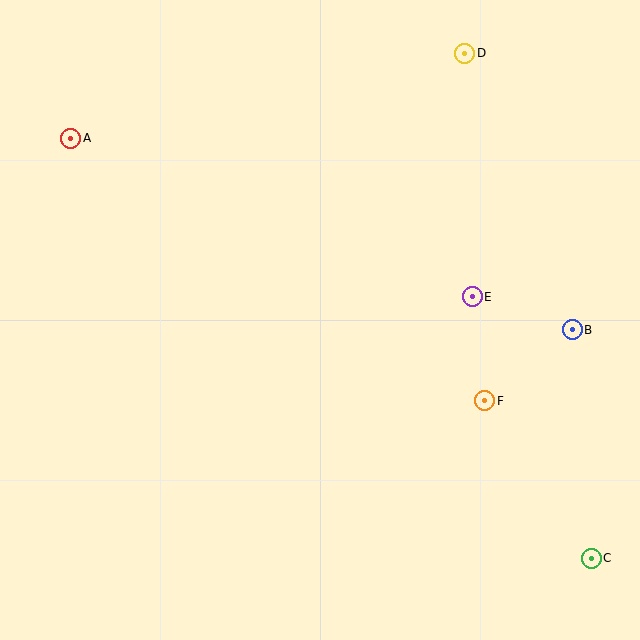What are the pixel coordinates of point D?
Point D is at (465, 53).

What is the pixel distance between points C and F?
The distance between C and F is 190 pixels.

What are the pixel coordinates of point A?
Point A is at (71, 138).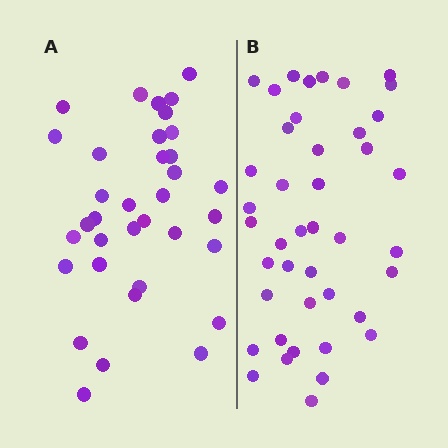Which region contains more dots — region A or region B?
Region B (the right region) has more dots.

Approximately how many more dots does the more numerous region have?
Region B has roughly 8 or so more dots than region A.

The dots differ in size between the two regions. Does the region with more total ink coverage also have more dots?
No. Region A has more total ink coverage because its dots are larger, but region B actually contains more individual dots. Total area can be misleading — the number of items is what matters here.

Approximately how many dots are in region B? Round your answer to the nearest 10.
About 40 dots. (The exact count is 42, which rounds to 40.)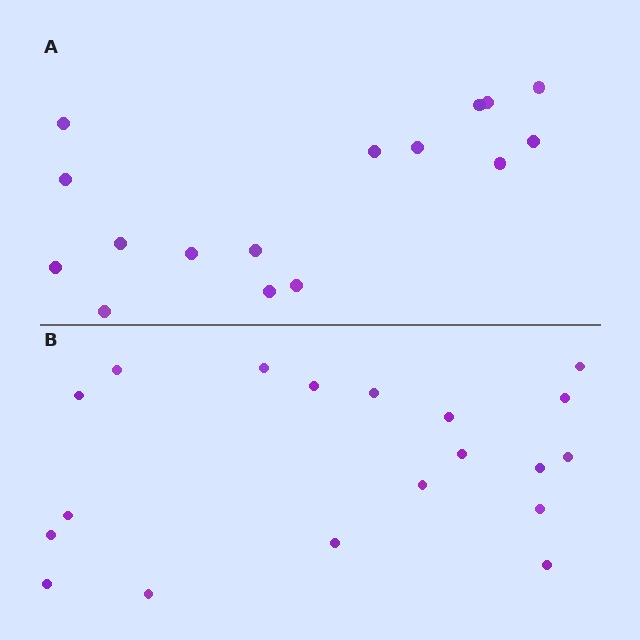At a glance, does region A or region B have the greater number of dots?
Region B (the bottom region) has more dots.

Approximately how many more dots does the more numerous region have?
Region B has just a few more — roughly 2 or 3 more dots than region A.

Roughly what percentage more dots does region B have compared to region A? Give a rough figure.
About 20% more.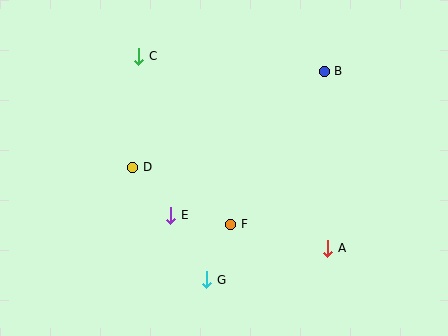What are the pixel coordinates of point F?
Point F is at (231, 224).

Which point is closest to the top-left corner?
Point C is closest to the top-left corner.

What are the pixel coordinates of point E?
Point E is at (171, 215).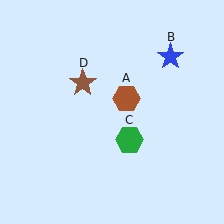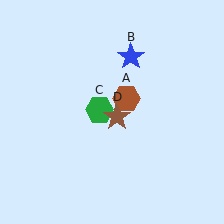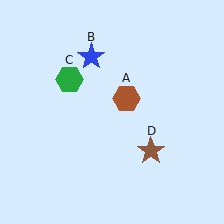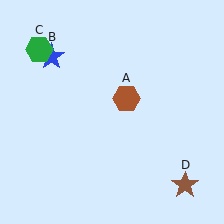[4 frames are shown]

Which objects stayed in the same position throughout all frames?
Brown hexagon (object A) remained stationary.